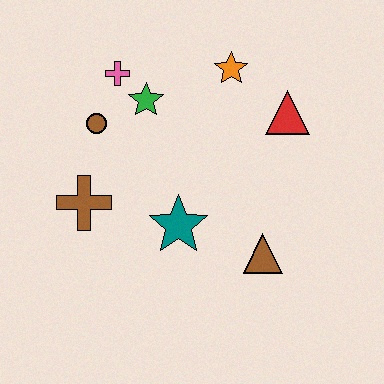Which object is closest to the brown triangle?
The teal star is closest to the brown triangle.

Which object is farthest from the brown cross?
The red triangle is farthest from the brown cross.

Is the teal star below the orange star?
Yes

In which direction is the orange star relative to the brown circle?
The orange star is to the right of the brown circle.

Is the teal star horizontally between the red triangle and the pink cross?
Yes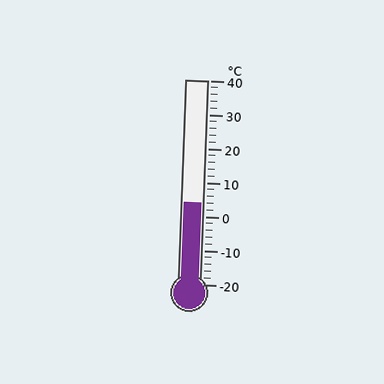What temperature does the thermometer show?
The thermometer shows approximately 4°C.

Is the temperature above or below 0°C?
The temperature is above 0°C.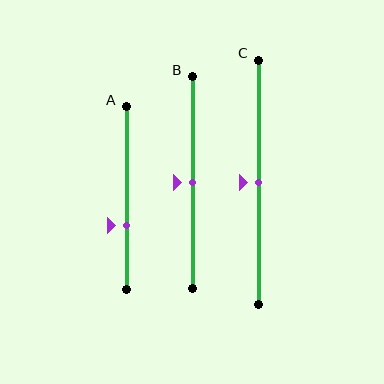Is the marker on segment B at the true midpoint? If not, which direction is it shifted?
Yes, the marker on segment B is at the true midpoint.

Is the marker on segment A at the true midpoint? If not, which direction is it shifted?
No, the marker on segment A is shifted downward by about 15% of the segment length.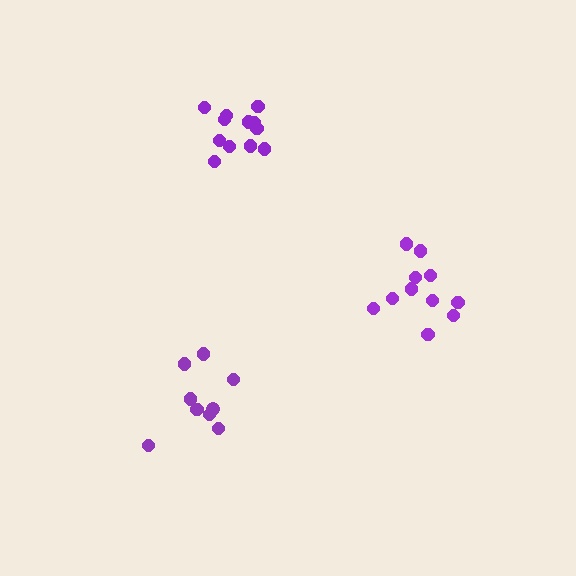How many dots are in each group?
Group 1: 9 dots, Group 2: 11 dots, Group 3: 12 dots (32 total).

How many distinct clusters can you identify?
There are 3 distinct clusters.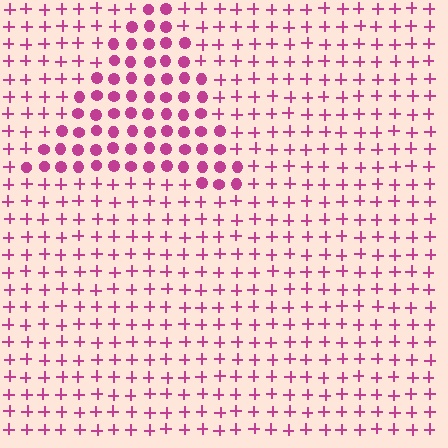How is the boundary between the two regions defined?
The boundary is defined by a change in element shape: circles inside vs. plus signs outside. All elements share the same color and spacing.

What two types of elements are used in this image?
The image uses circles inside the triangle region and plus signs outside it.